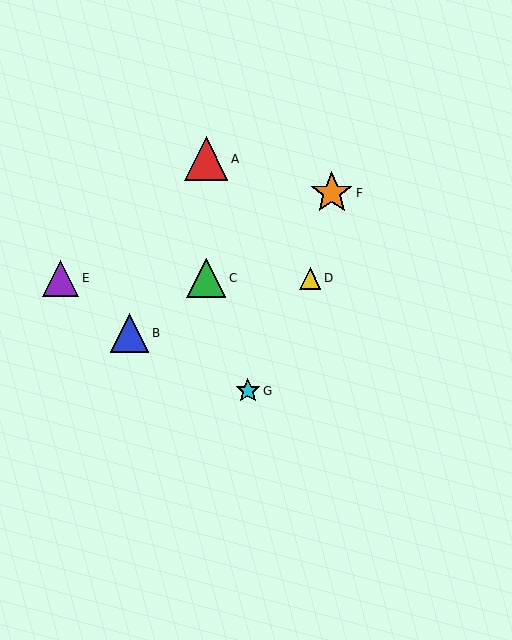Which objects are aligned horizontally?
Objects C, D, E are aligned horizontally.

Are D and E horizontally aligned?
Yes, both are at y≈278.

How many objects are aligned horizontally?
3 objects (C, D, E) are aligned horizontally.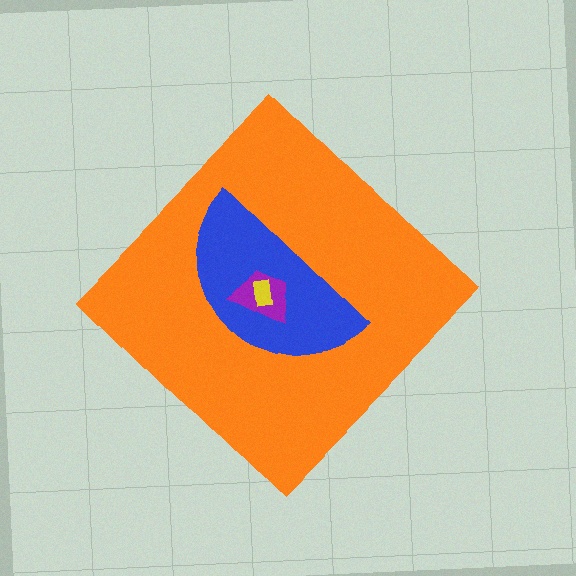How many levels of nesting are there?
4.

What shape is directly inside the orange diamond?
The blue semicircle.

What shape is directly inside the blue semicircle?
The purple trapezoid.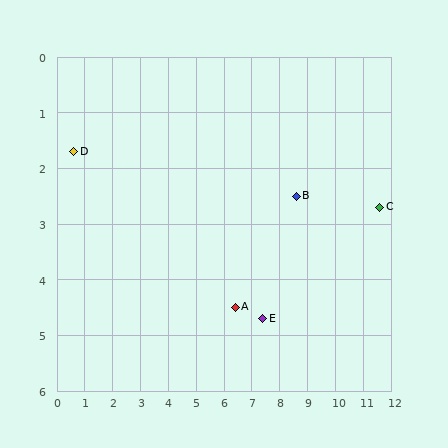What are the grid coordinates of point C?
Point C is at approximately (11.6, 2.7).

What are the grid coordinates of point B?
Point B is at approximately (8.6, 2.5).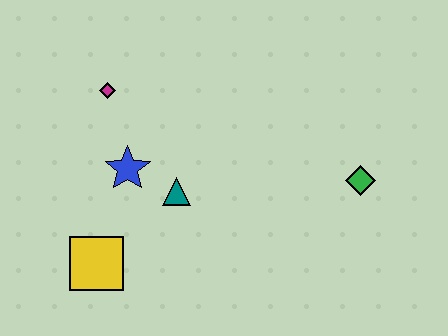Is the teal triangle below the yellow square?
No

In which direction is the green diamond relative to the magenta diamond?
The green diamond is to the right of the magenta diamond.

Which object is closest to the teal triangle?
The blue star is closest to the teal triangle.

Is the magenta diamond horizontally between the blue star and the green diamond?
No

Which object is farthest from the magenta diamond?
The green diamond is farthest from the magenta diamond.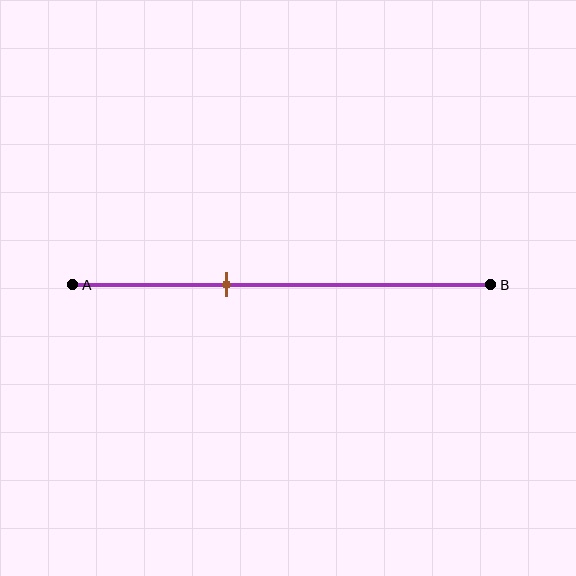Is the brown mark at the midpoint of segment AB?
No, the mark is at about 35% from A, not at the 50% midpoint.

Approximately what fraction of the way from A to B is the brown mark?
The brown mark is approximately 35% of the way from A to B.